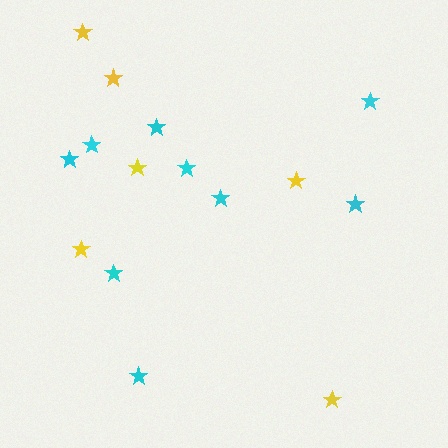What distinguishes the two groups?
There are 2 groups: one group of yellow stars (6) and one group of cyan stars (9).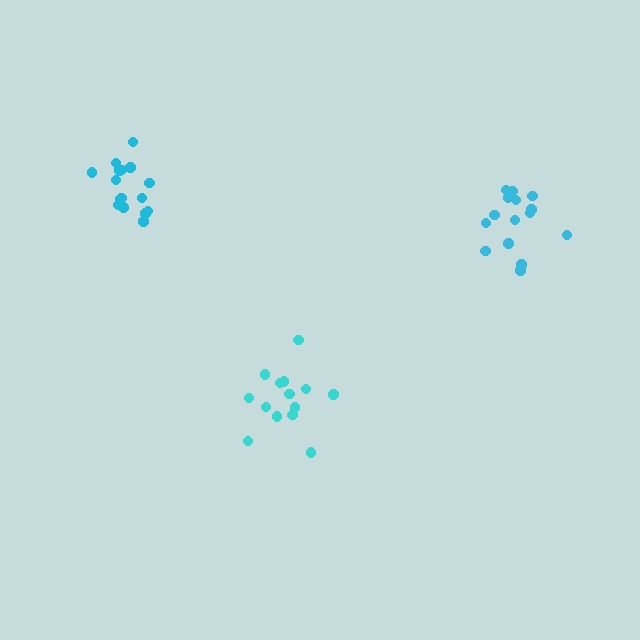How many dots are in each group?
Group 1: 14 dots, Group 2: 15 dots, Group 3: 16 dots (45 total).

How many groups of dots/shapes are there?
There are 3 groups.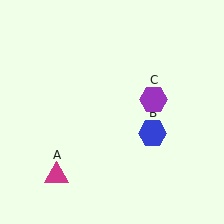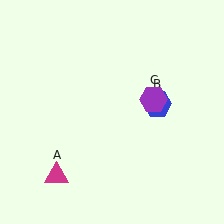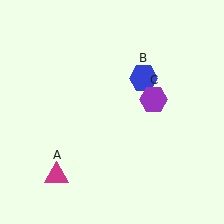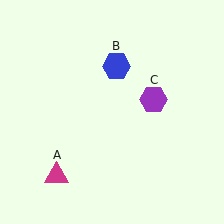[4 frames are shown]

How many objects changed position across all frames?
1 object changed position: blue hexagon (object B).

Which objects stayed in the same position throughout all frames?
Magenta triangle (object A) and purple hexagon (object C) remained stationary.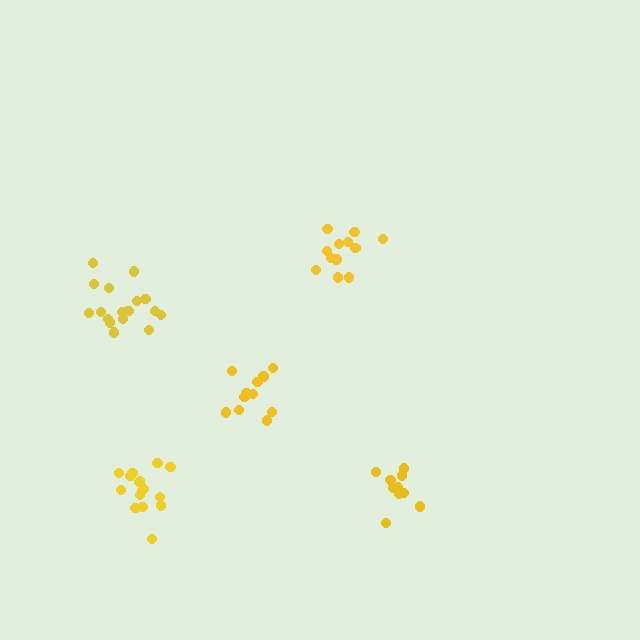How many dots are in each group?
Group 1: 17 dots, Group 2: 12 dots, Group 3: 12 dots, Group 4: 11 dots, Group 5: 16 dots (68 total).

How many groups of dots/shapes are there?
There are 5 groups.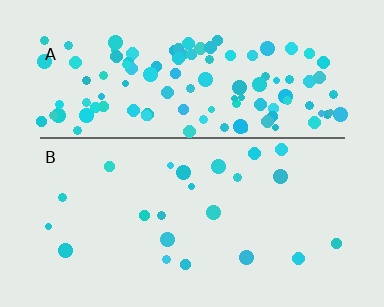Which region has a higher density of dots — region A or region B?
A (the top).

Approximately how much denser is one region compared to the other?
Approximately 5.3× — region A over region B.